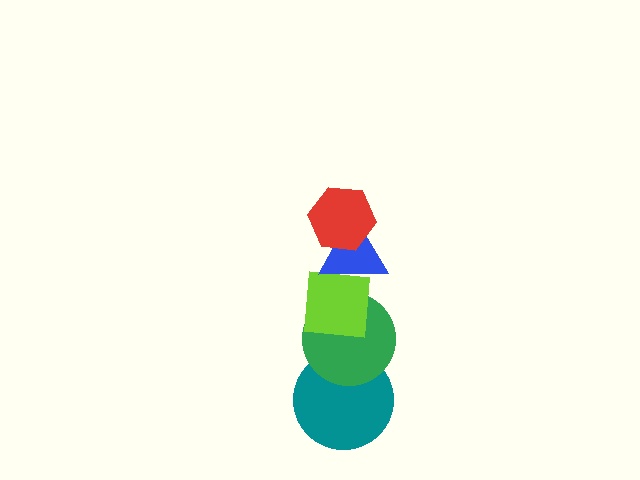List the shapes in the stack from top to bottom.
From top to bottom: the red hexagon, the blue triangle, the lime square, the green circle, the teal circle.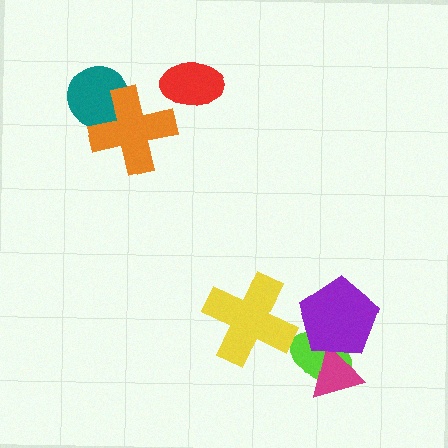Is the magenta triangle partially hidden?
Yes, it is partially covered by another shape.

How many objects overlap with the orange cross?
1 object overlaps with the orange cross.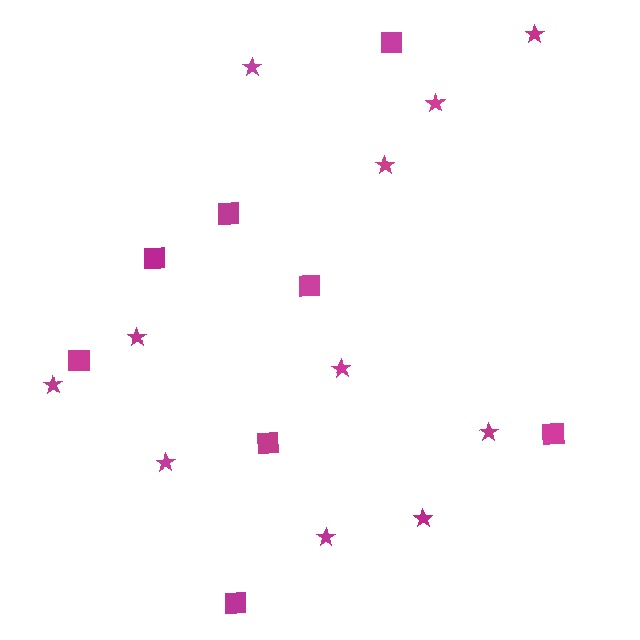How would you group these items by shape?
There are 2 groups: one group of squares (8) and one group of stars (11).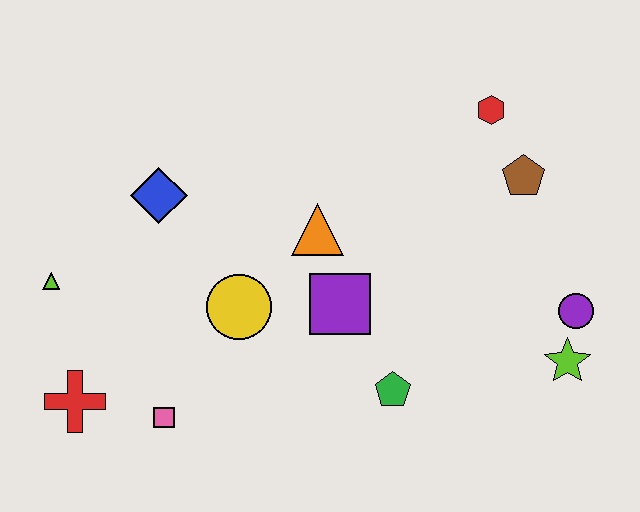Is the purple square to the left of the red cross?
No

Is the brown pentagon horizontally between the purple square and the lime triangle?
No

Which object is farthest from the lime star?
The lime triangle is farthest from the lime star.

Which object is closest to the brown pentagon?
The red hexagon is closest to the brown pentagon.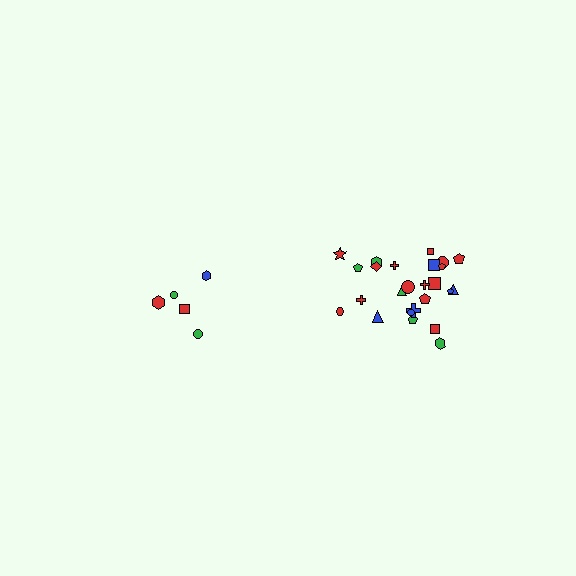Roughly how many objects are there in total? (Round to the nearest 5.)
Roughly 30 objects in total.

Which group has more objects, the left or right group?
The right group.